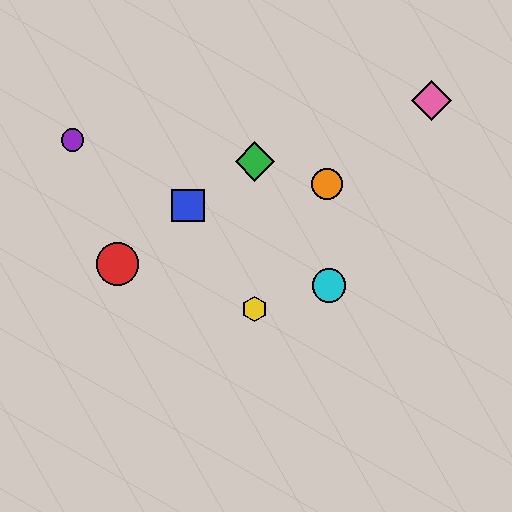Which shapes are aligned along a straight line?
The blue square, the purple circle, the cyan circle are aligned along a straight line.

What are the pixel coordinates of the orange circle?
The orange circle is at (327, 184).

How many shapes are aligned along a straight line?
3 shapes (the blue square, the purple circle, the cyan circle) are aligned along a straight line.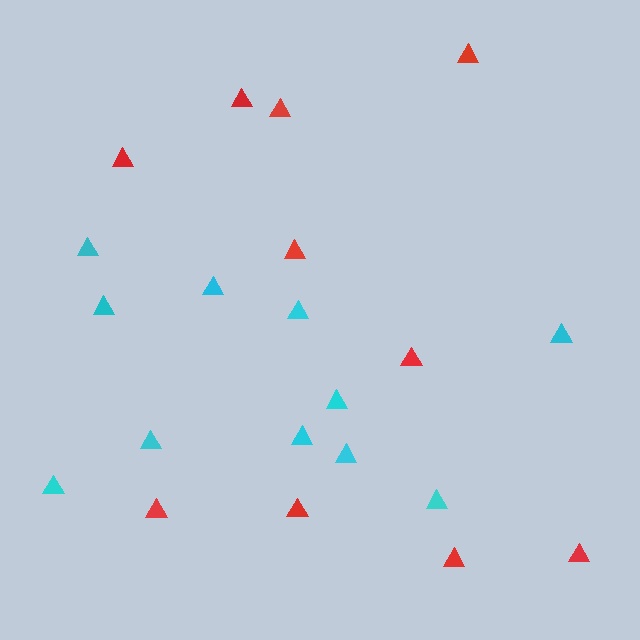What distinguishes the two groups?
There are 2 groups: one group of red triangles (10) and one group of cyan triangles (11).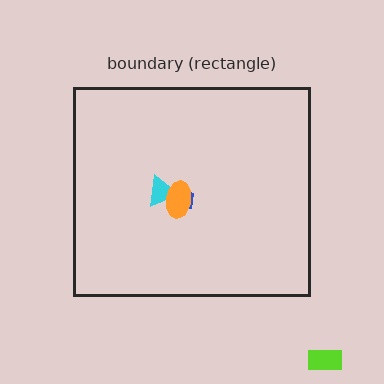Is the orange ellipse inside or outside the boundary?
Inside.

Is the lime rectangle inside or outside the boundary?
Outside.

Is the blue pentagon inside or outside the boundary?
Inside.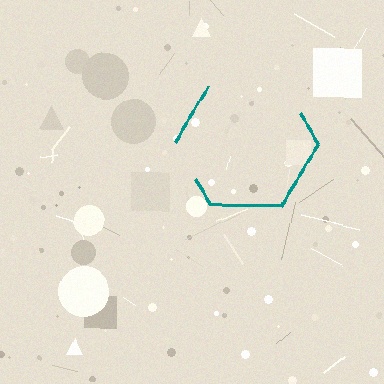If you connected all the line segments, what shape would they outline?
They would outline a hexagon.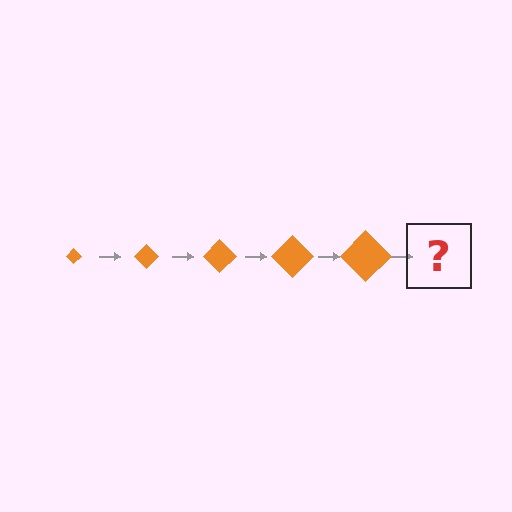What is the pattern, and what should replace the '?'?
The pattern is that the diamond gets progressively larger each step. The '?' should be an orange diamond, larger than the previous one.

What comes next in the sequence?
The next element should be an orange diamond, larger than the previous one.